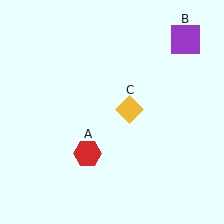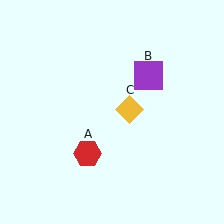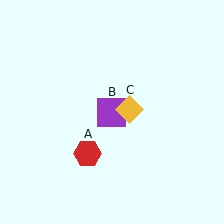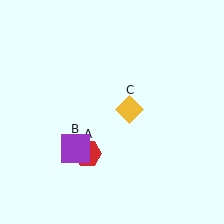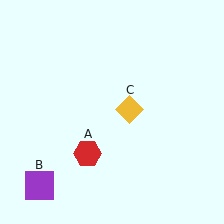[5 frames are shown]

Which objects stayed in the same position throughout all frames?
Red hexagon (object A) and yellow diamond (object C) remained stationary.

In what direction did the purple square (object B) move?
The purple square (object B) moved down and to the left.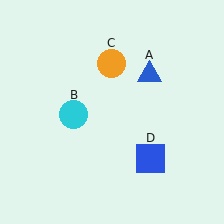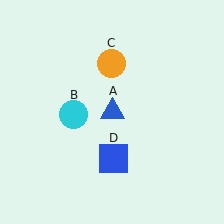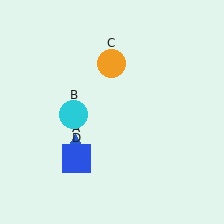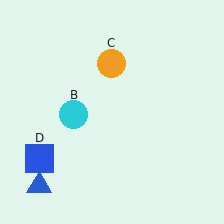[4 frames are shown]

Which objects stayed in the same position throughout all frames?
Cyan circle (object B) and orange circle (object C) remained stationary.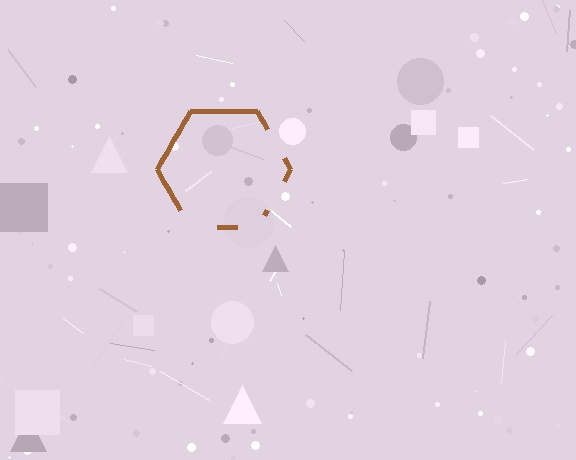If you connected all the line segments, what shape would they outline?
They would outline a hexagon.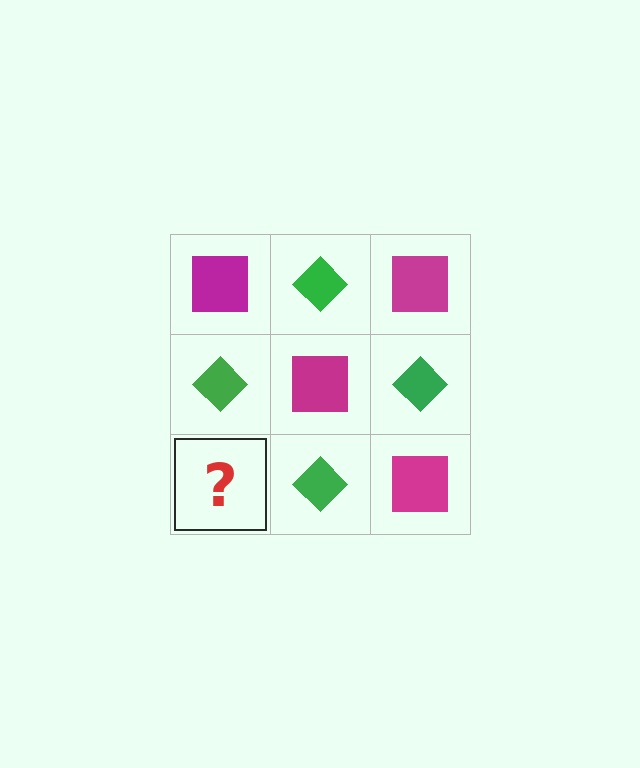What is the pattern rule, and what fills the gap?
The rule is that it alternates magenta square and green diamond in a checkerboard pattern. The gap should be filled with a magenta square.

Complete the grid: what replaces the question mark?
The question mark should be replaced with a magenta square.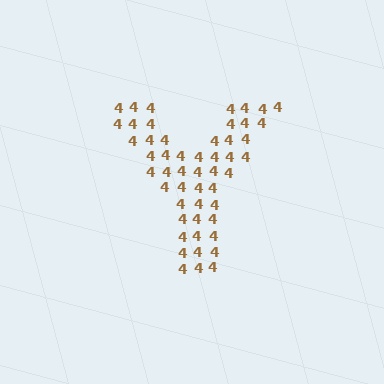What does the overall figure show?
The overall figure shows the letter Y.